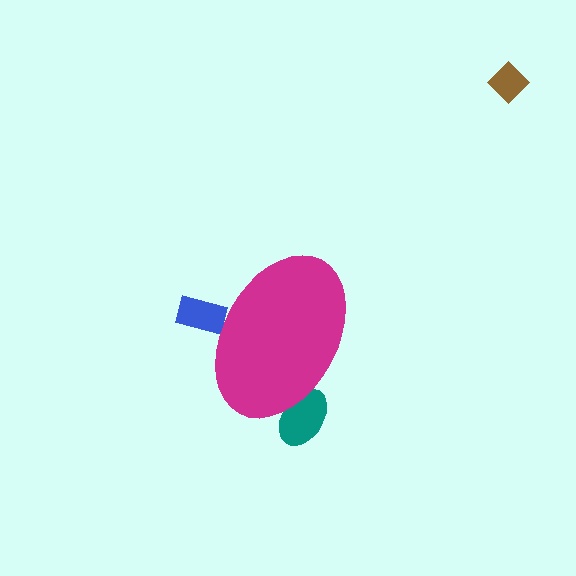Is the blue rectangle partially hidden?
Yes, the blue rectangle is partially hidden behind the magenta ellipse.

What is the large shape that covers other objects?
A magenta ellipse.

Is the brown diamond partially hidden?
No, the brown diamond is fully visible.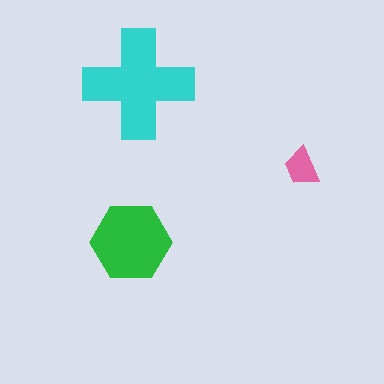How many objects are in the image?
There are 3 objects in the image.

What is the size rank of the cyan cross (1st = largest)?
1st.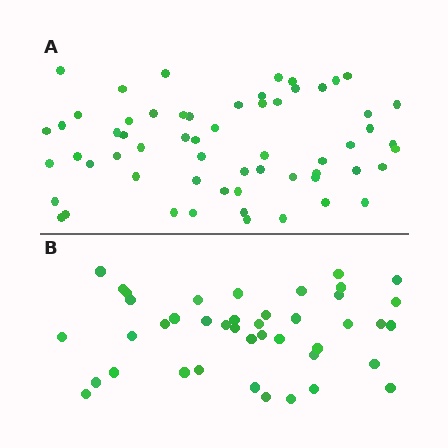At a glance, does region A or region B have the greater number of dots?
Region A (the top region) has more dots.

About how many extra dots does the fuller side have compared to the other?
Region A has approximately 20 more dots than region B.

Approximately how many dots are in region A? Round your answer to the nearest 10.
About 60 dots.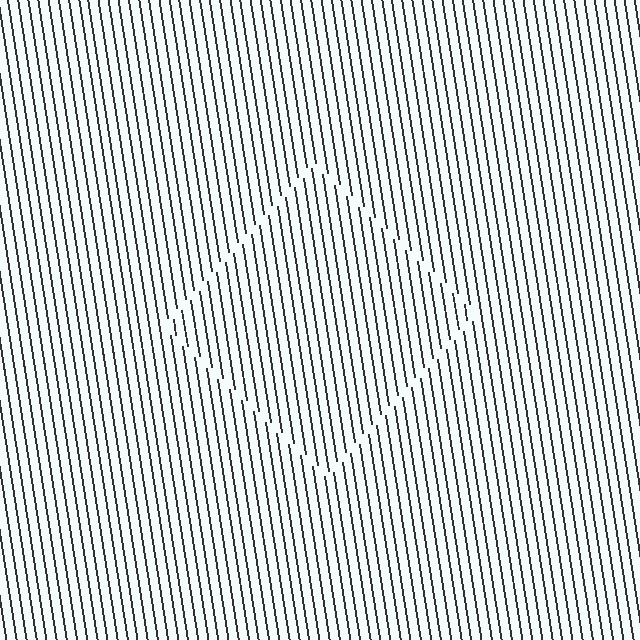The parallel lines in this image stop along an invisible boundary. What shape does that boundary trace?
An illusory square. The interior of the shape contains the same grating, shifted by half a period — the contour is defined by the phase discontinuity where line-ends from the inner and outer gratings abut.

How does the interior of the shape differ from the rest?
The interior of the shape contains the same grating, shifted by half a period — the contour is defined by the phase discontinuity where line-ends from the inner and outer gratings abut.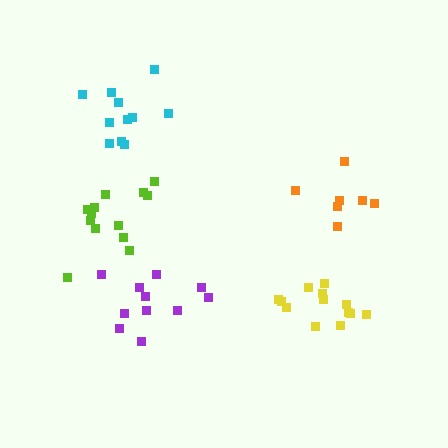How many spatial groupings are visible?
There are 5 spatial groupings.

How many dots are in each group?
Group 1: 13 dots, Group 2: 11 dots, Group 3: 7 dots, Group 4: 11 dots, Group 5: 13 dots (55 total).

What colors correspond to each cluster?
The clusters are colored: yellow, cyan, orange, purple, lime.